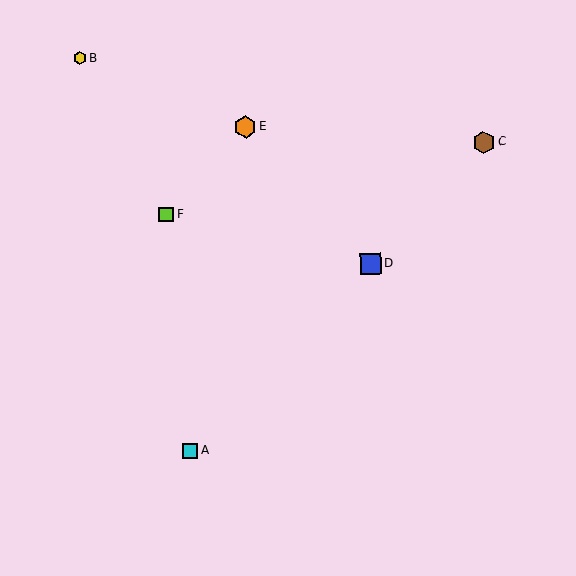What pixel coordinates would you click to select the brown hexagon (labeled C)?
Click at (484, 142) to select the brown hexagon C.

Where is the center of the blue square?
The center of the blue square is at (370, 264).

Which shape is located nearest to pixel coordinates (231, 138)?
The orange hexagon (labeled E) at (245, 127) is nearest to that location.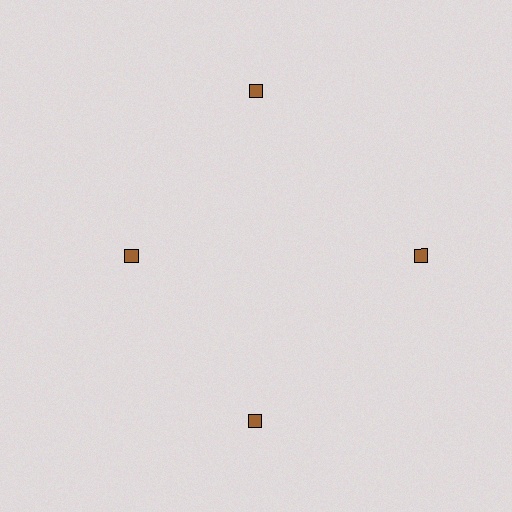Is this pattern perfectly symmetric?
No. The 4 brown diamonds are arranged in a ring, but one element near the 9 o'clock position is pulled inward toward the center, breaking the 4-fold rotational symmetry.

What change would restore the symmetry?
The symmetry would be restored by moving it outward, back onto the ring so that all 4 diamonds sit at equal angles and equal distance from the center.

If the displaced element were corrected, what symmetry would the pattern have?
It would have 4-fold rotational symmetry — the pattern would map onto itself every 90 degrees.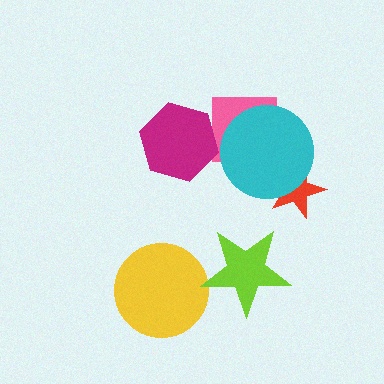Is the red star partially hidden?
Yes, it is partially covered by another shape.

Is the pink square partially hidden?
Yes, it is partially covered by another shape.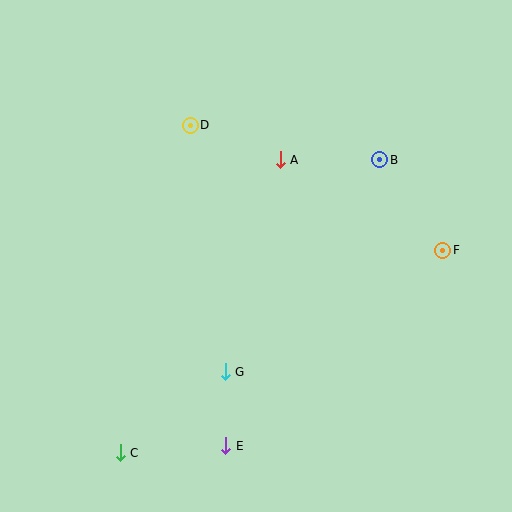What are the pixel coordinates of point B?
Point B is at (380, 160).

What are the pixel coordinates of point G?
Point G is at (225, 372).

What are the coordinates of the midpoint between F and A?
The midpoint between F and A is at (362, 205).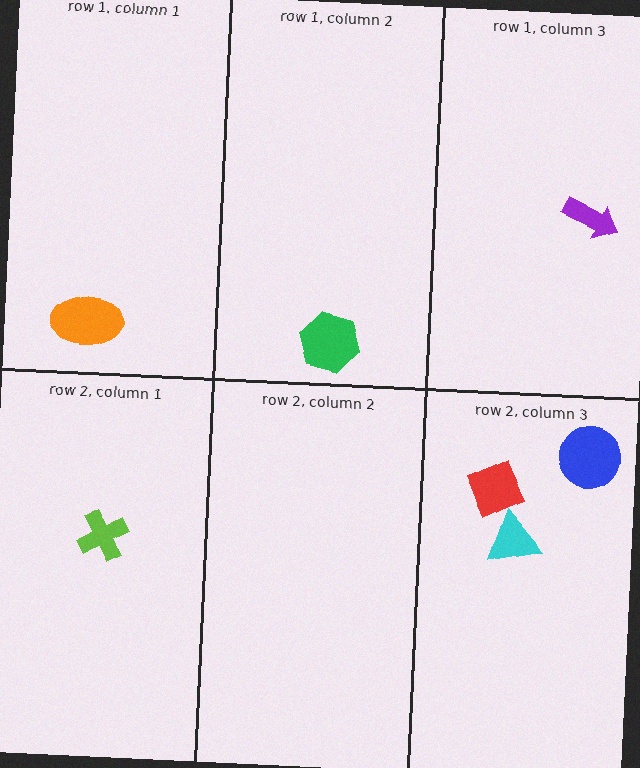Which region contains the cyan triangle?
The row 2, column 3 region.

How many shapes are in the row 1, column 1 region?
1.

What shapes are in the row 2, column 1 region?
The lime cross.